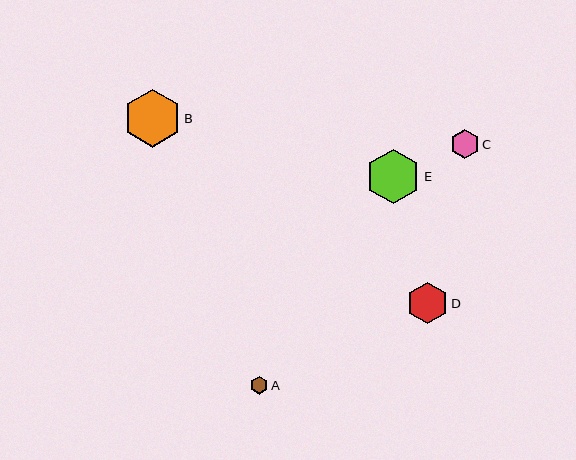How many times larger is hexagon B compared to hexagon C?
Hexagon B is approximately 2.0 times the size of hexagon C.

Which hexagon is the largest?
Hexagon B is the largest with a size of approximately 58 pixels.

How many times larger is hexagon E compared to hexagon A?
Hexagon E is approximately 3.1 times the size of hexagon A.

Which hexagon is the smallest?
Hexagon A is the smallest with a size of approximately 18 pixels.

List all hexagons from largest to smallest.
From largest to smallest: B, E, D, C, A.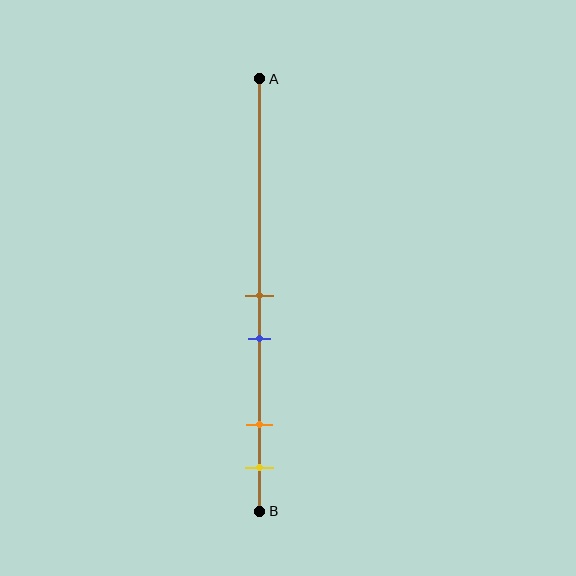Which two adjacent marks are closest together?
The brown and blue marks are the closest adjacent pair.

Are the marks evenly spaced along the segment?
No, the marks are not evenly spaced.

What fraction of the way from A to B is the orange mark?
The orange mark is approximately 80% (0.8) of the way from A to B.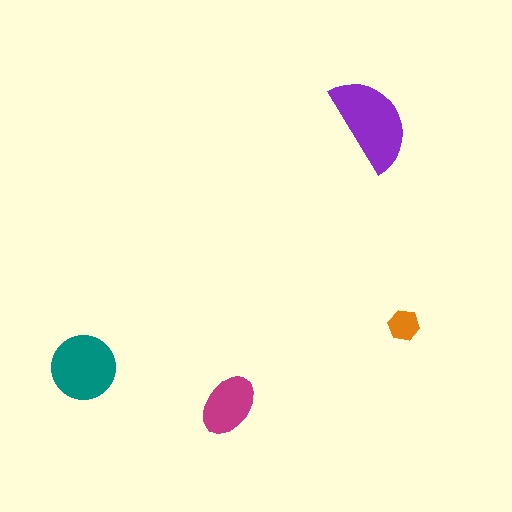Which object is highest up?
The purple semicircle is topmost.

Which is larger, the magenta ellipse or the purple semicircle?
The purple semicircle.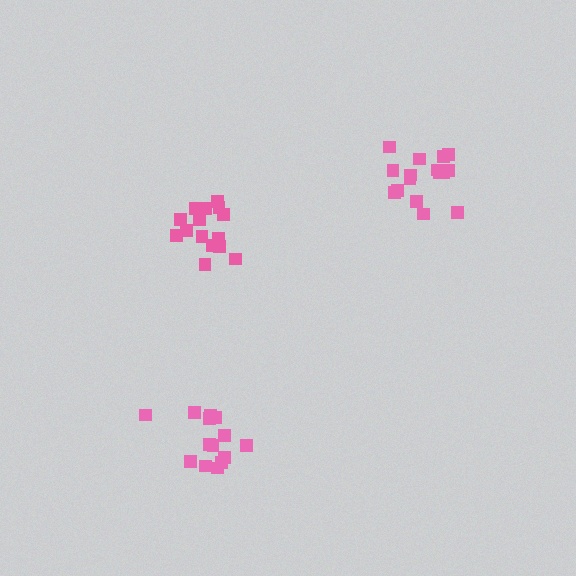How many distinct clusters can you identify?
There are 3 distinct clusters.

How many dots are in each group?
Group 1: 16 dots, Group 2: 14 dots, Group 3: 15 dots (45 total).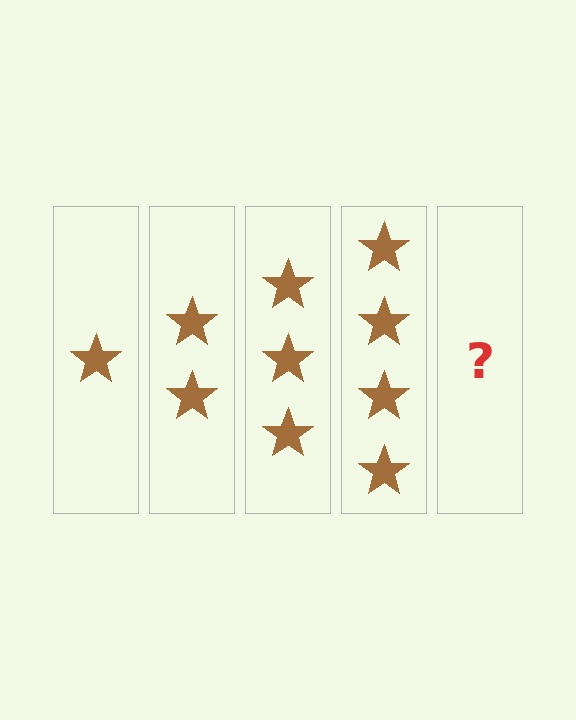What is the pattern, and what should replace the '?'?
The pattern is that each step adds one more star. The '?' should be 5 stars.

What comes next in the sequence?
The next element should be 5 stars.